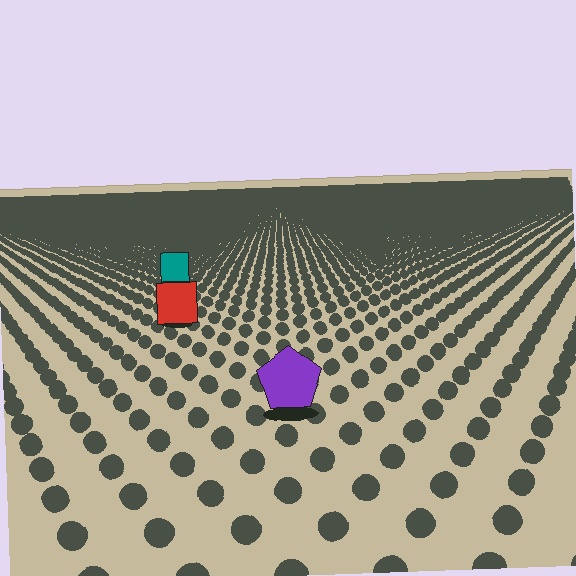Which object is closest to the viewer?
The purple pentagon is closest. The texture marks near it are larger and more spread out.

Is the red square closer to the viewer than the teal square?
Yes. The red square is closer — you can tell from the texture gradient: the ground texture is coarser near it.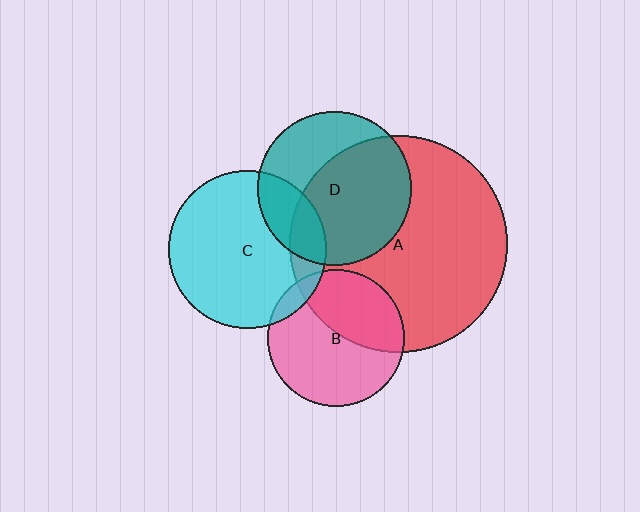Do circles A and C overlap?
Yes.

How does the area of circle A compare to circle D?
Approximately 2.0 times.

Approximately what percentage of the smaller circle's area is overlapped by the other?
Approximately 15%.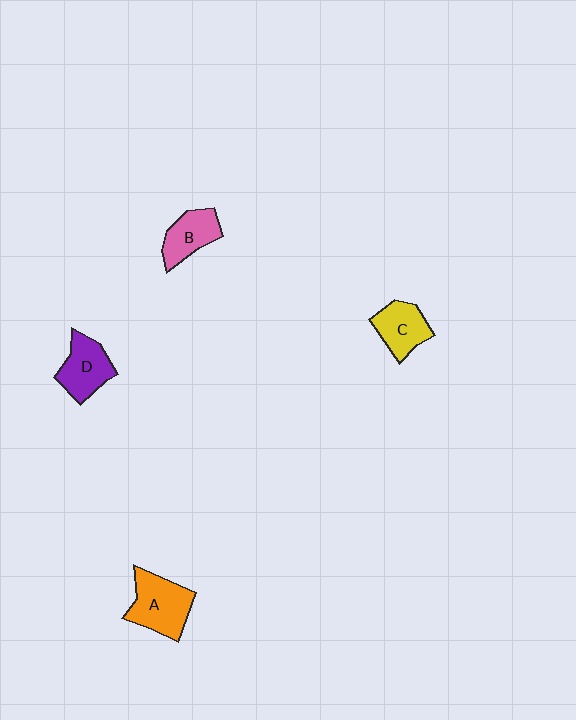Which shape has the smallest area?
Shape B (pink).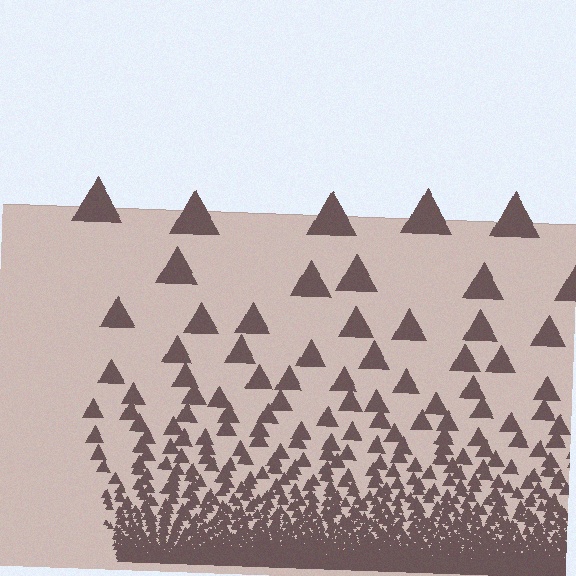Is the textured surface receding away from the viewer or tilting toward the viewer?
The surface appears to tilt toward the viewer. Texture elements get larger and sparser toward the top.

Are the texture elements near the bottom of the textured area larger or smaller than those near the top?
Smaller. The gradient is inverted — elements near the bottom are smaller and denser.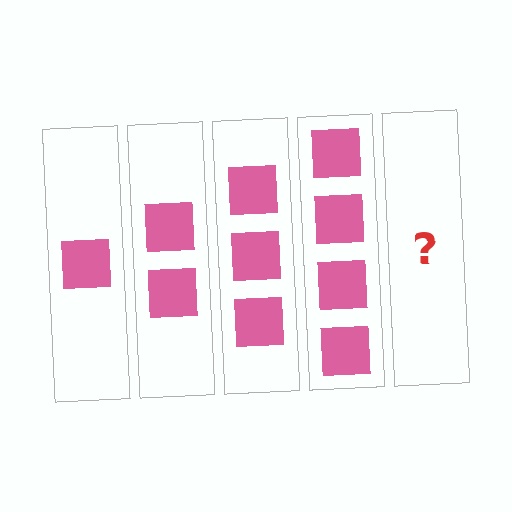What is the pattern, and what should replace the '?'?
The pattern is that each step adds one more square. The '?' should be 5 squares.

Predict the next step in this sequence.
The next step is 5 squares.